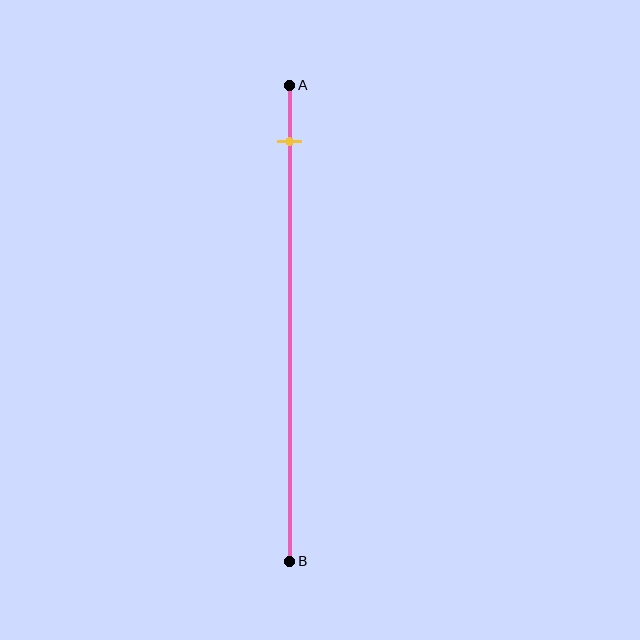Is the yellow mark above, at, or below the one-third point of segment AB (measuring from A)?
The yellow mark is above the one-third point of segment AB.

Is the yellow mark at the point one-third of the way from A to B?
No, the mark is at about 10% from A, not at the 33% one-third point.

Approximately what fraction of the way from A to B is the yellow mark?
The yellow mark is approximately 10% of the way from A to B.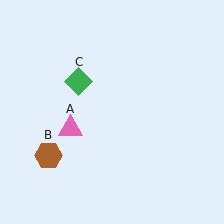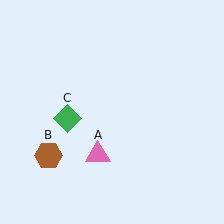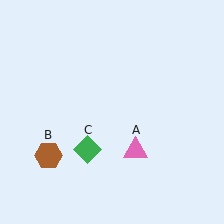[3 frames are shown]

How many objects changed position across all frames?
2 objects changed position: pink triangle (object A), green diamond (object C).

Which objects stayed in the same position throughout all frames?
Brown hexagon (object B) remained stationary.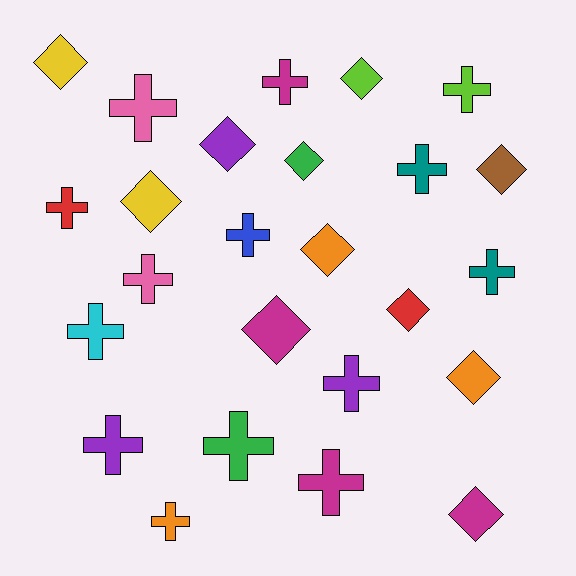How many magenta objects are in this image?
There are 4 magenta objects.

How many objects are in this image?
There are 25 objects.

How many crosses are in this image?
There are 14 crosses.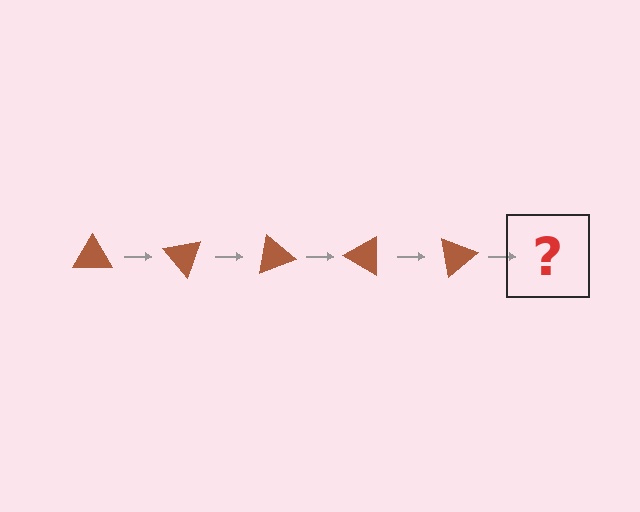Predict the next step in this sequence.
The next step is a brown triangle rotated 250 degrees.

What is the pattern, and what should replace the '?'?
The pattern is that the triangle rotates 50 degrees each step. The '?' should be a brown triangle rotated 250 degrees.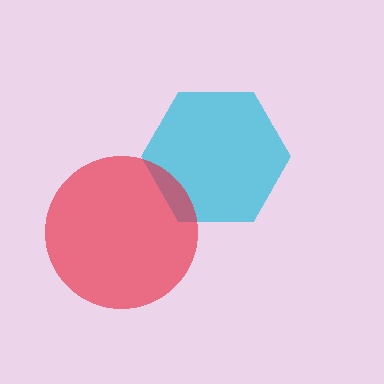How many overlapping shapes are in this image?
There are 2 overlapping shapes in the image.